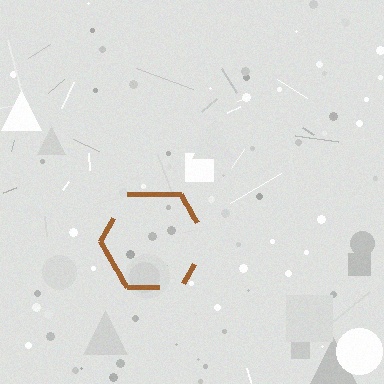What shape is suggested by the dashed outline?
The dashed outline suggests a hexagon.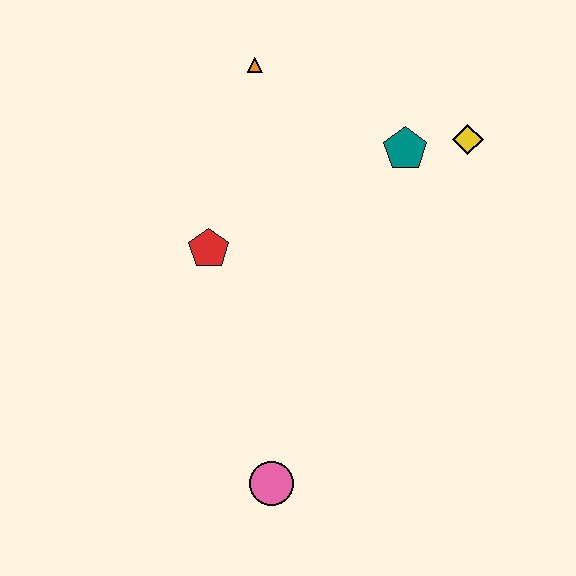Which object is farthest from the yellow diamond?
The pink circle is farthest from the yellow diamond.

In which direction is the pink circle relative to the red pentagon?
The pink circle is below the red pentagon.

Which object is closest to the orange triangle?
The teal pentagon is closest to the orange triangle.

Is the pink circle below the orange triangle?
Yes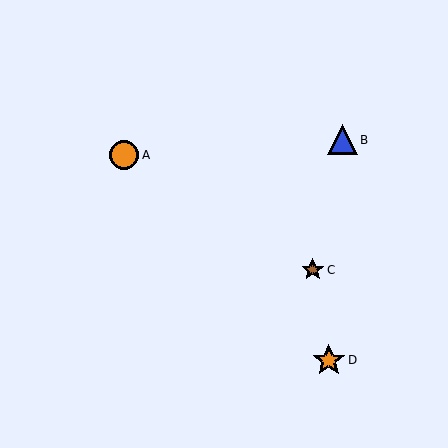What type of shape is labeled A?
Shape A is an orange circle.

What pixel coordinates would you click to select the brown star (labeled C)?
Click at (313, 270) to select the brown star C.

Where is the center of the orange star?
The center of the orange star is at (329, 361).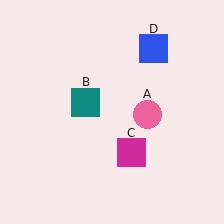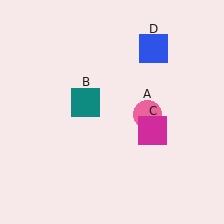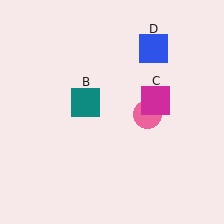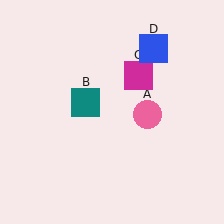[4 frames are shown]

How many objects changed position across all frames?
1 object changed position: magenta square (object C).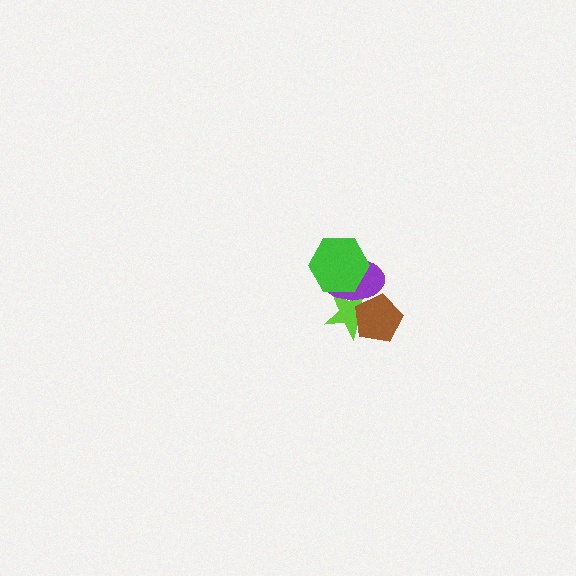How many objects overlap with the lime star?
3 objects overlap with the lime star.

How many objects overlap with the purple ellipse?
3 objects overlap with the purple ellipse.